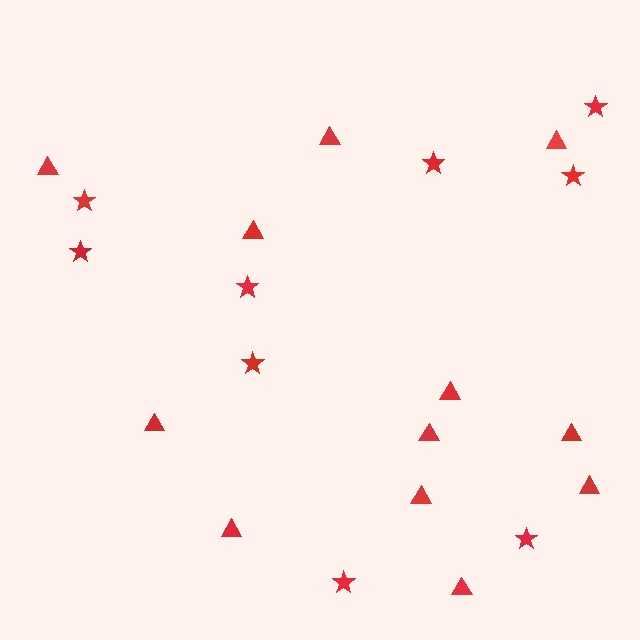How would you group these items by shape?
There are 2 groups: one group of triangles (12) and one group of stars (9).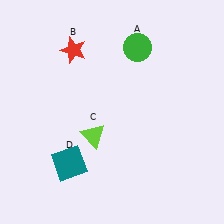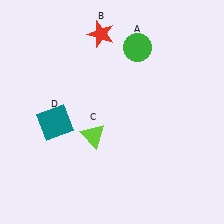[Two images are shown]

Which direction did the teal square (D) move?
The teal square (D) moved up.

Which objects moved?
The objects that moved are: the red star (B), the teal square (D).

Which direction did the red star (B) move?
The red star (B) moved right.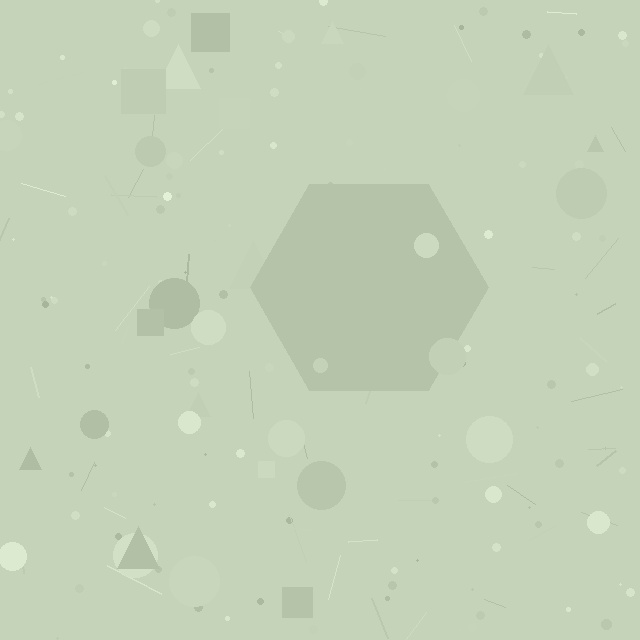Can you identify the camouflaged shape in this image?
The camouflaged shape is a hexagon.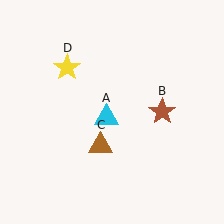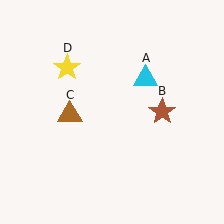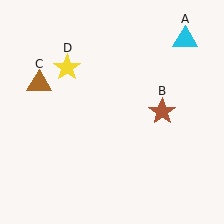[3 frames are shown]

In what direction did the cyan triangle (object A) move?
The cyan triangle (object A) moved up and to the right.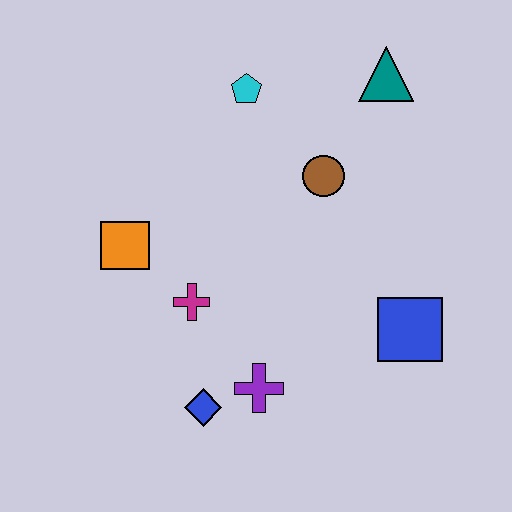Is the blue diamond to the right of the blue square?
No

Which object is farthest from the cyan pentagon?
The blue diamond is farthest from the cyan pentagon.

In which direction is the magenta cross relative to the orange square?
The magenta cross is to the right of the orange square.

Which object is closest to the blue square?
The purple cross is closest to the blue square.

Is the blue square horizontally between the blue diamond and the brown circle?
No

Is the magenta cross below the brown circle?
Yes